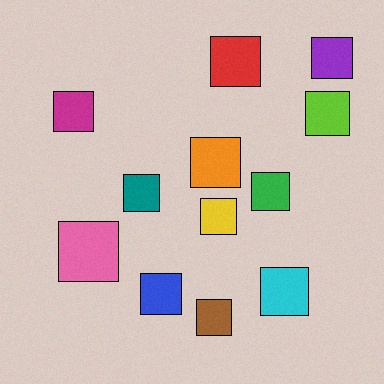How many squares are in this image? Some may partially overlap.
There are 12 squares.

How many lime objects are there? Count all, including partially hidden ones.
There is 1 lime object.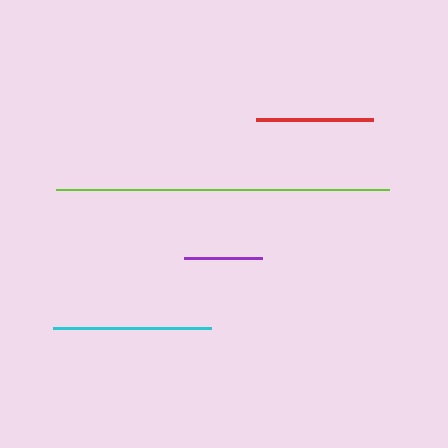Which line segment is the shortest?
The purple line is the shortest at approximately 79 pixels.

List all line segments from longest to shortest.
From longest to shortest: lime, cyan, red, purple.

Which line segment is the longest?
The lime line is the longest at approximately 333 pixels.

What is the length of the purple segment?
The purple segment is approximately 79 pixels long.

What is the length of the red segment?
The red segment is approximately 116 pixels long.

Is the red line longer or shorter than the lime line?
The lime line is longer than the red line.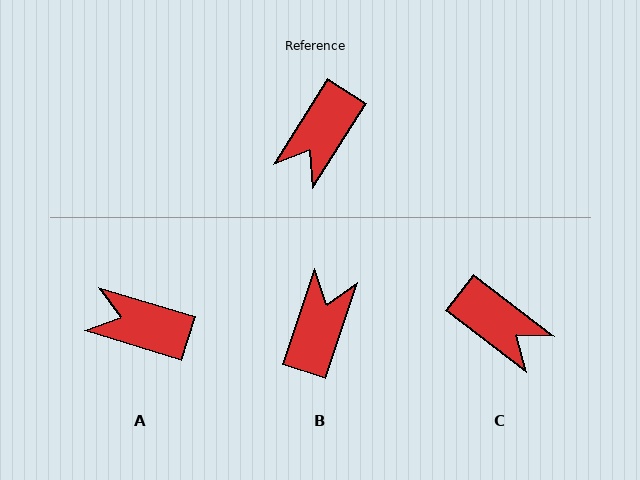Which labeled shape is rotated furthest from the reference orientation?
B, about 166 degrees away.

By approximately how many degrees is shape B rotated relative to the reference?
Approximately 166 degrees clockwise.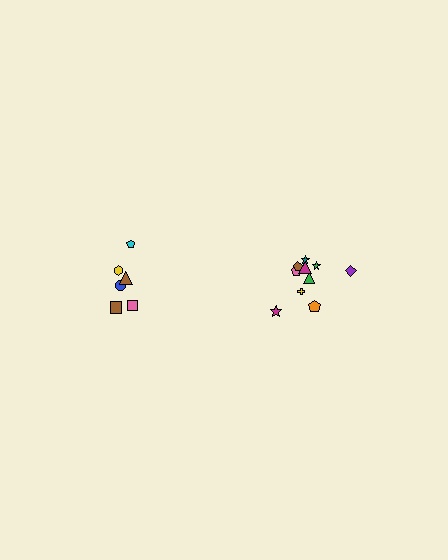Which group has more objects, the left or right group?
The right group.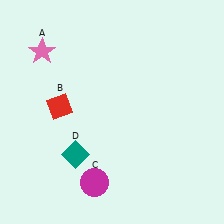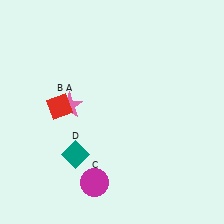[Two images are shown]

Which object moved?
The pink star (A) moved down.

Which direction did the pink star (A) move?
The pink star (A) moved down.